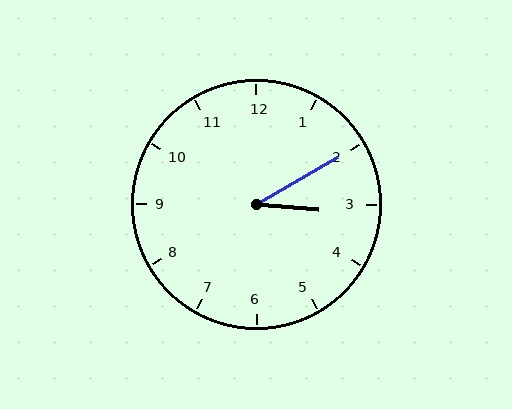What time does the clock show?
3:10.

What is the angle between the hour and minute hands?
Approximately 35 degrees.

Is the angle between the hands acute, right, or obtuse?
It is acute.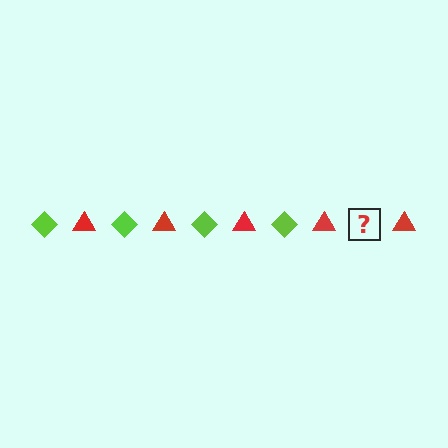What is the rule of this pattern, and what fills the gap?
The rule is that the pattern alternates between lime diamond and red triangle. The gap should be filled with a lime diamond.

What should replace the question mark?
The question mark should be replaced with a lime diamond.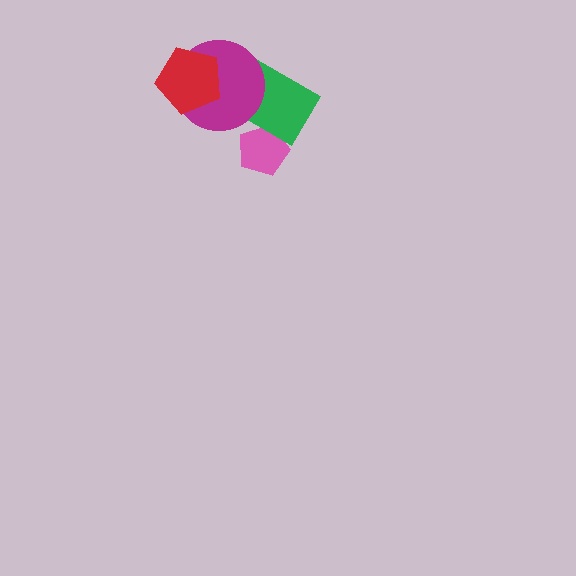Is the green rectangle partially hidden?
Yes, it is partially covered by another shape.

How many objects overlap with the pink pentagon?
1 object overlaps with the pink pentagon.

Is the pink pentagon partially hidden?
Yes, it is partially covered by another shape.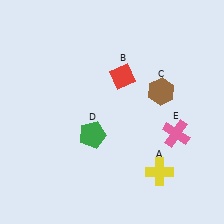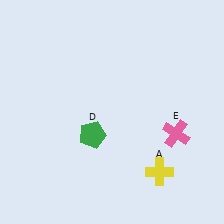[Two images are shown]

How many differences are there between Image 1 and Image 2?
There are 2 differences between the two images.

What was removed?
The brown hexagon (C), the red diamond (B) were removed in Image 2.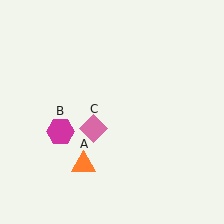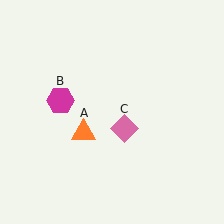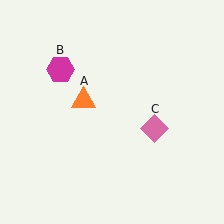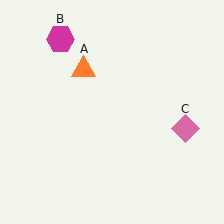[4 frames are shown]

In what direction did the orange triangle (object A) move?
The orange triangle (object A) moved up.